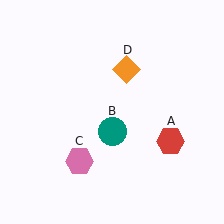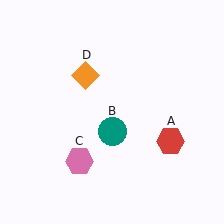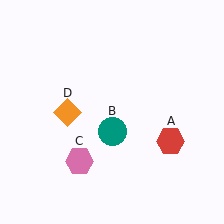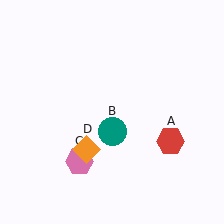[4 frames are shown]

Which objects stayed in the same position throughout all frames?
Red hexagon (object A) and teal circle (object B) and pink hexagon (object C) remained stationary.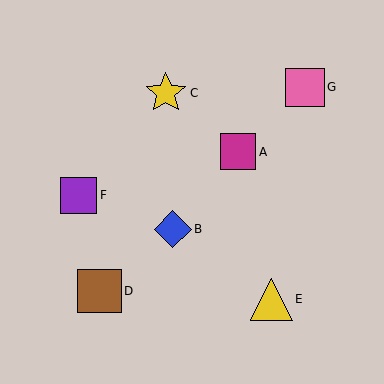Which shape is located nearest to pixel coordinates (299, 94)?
The pink square (labeled G) at (305, 87) is nearest to that location.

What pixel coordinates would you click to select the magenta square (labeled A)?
Click at (238, 152) to select the magenta square A.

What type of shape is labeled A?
Shape A is a magenta square.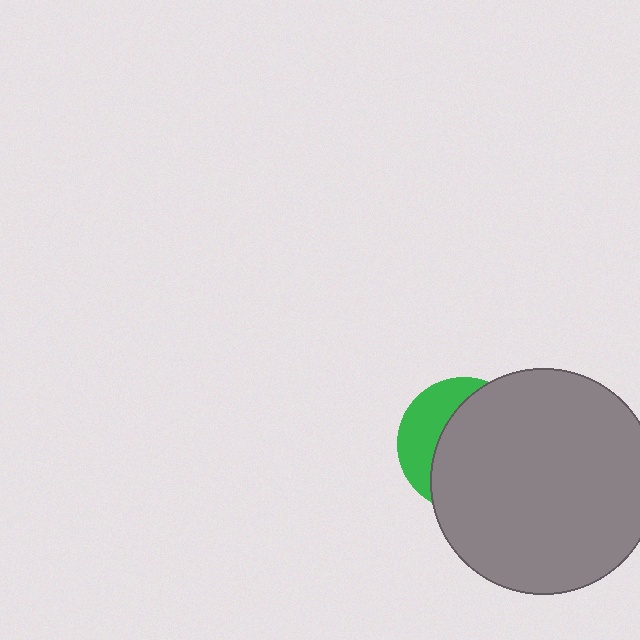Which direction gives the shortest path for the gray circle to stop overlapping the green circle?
Moving right gives the shortest separation.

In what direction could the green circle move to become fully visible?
The green circle could move left. That would shift it out from behind the gray circle entirely.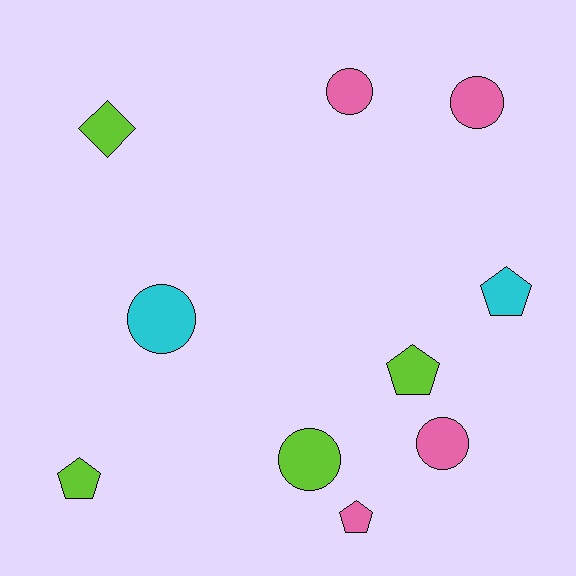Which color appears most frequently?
Lime, with 4 objects.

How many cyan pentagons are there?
There is 1 cyan pentagon.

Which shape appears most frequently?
Circle, with 5 objects.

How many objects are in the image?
There are 10 objects.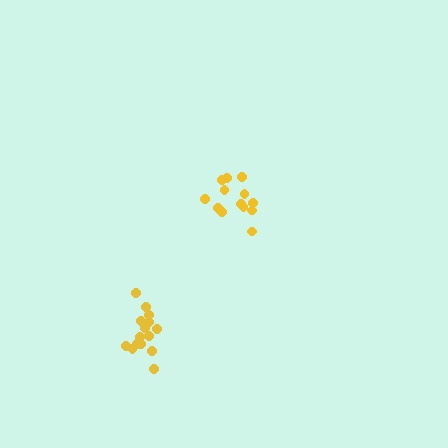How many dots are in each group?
Group 1: 13 dots, Group 2: 16 dots (29 total).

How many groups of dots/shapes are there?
There are 2 groups.